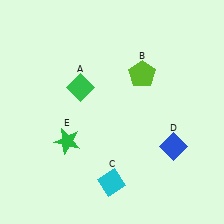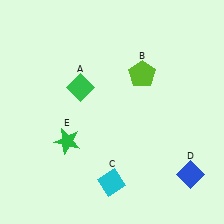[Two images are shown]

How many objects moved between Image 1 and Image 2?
1 object moved between the two images.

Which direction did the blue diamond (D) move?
The blue diamond (D) moved down.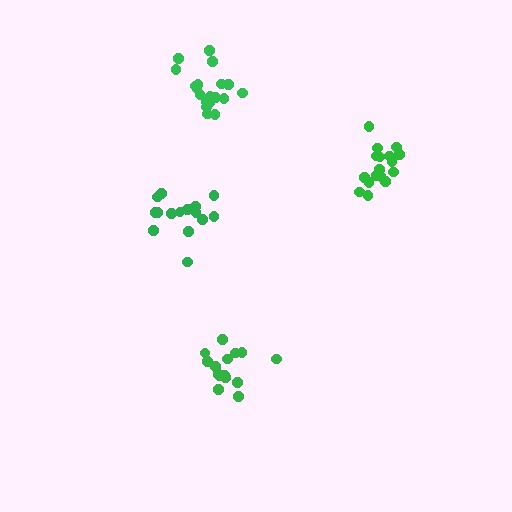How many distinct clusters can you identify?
There are 4 distinct clusters.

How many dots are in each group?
Group 1: 17 dots, Group 2: 16 dots, Group 3: 20 dots, Group 4: 16 dots (69 total).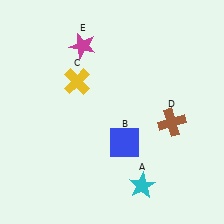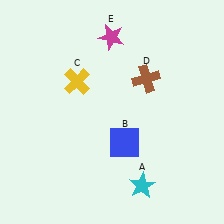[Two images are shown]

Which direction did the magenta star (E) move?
The magenta star (E) moved right.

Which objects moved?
The objects that moved are: the brown cross (D), the magenta star (E).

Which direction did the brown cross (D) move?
The brown cross (D) moved up.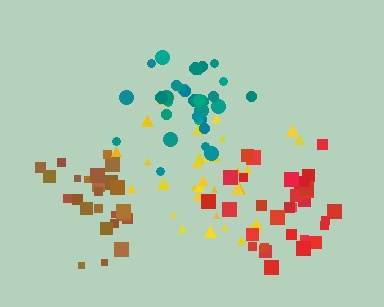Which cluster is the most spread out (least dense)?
Yellow.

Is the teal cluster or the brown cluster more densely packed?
Teal.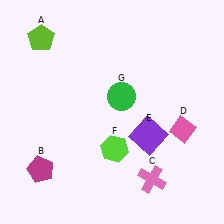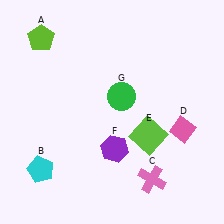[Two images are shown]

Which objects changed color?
B changed from magenta to cyan. E changed from purple to lime. F changed from lime to purple.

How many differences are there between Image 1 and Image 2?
There are 3 differences between the two images.